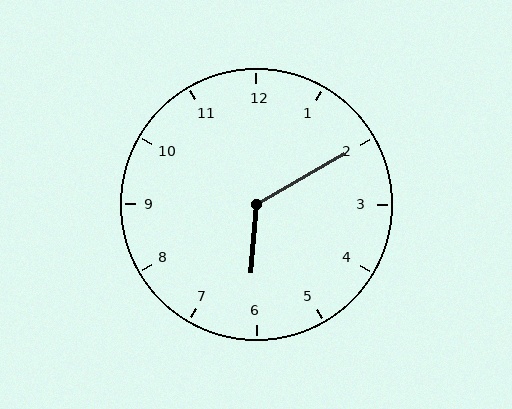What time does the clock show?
6:10.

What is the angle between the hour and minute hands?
Approximately 125 degrees.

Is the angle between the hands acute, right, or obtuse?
It is obtuse.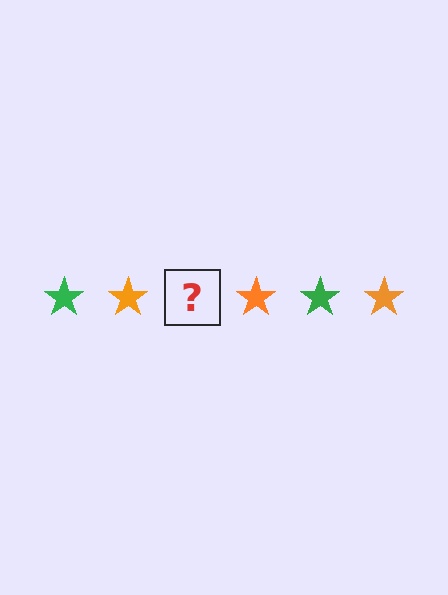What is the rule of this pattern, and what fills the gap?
The rule is that the pattern cycles through green, orange stars. The gap should be filled with a green star.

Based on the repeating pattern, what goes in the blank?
The blank should be a green star.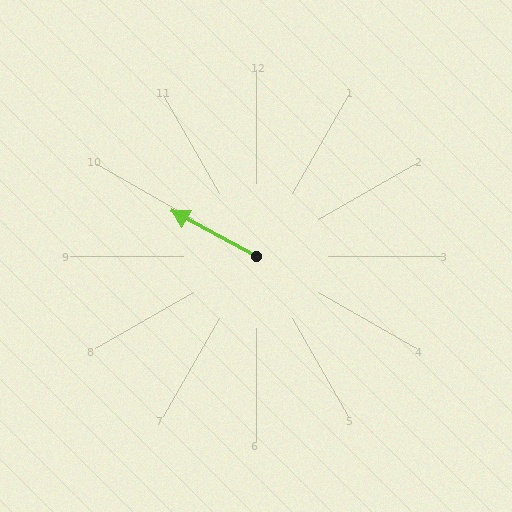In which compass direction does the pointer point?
Northwest.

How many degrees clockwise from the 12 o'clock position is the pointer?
Approximately 298 degrees.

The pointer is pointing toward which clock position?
Roughly 10 o'clock.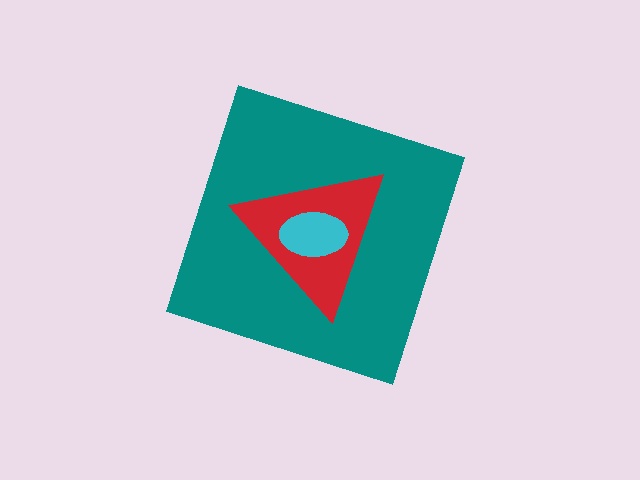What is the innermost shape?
The cyan ellipse.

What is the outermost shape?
The teal diamond.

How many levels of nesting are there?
3.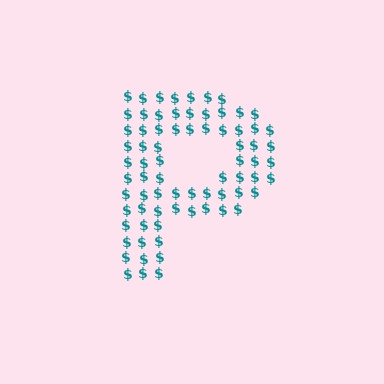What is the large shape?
The large shape is the letter P.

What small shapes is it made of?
It is made of small dollar signs.